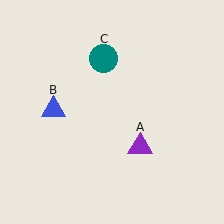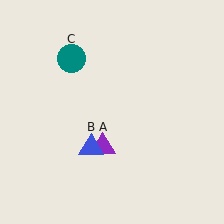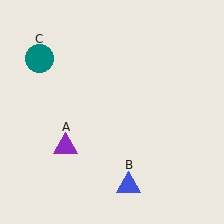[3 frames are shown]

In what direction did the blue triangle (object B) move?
The blue triangle (object B) moved down and to the right.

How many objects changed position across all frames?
3 objects changed position: purple triangle (object A), blue triangle (object B), teal circle (object C).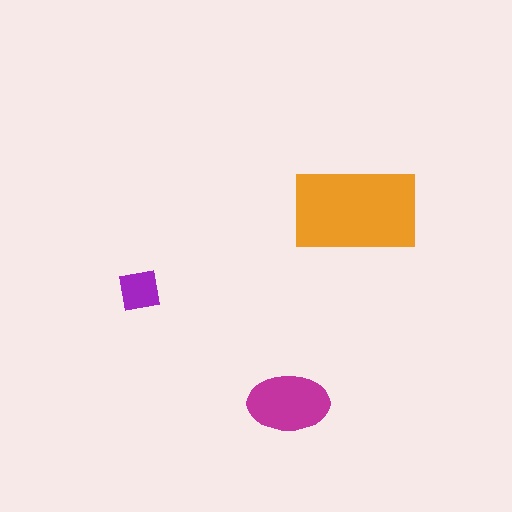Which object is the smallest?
The purple square.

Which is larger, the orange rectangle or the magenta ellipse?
The orange rectangle.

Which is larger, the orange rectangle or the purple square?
The orange rectangle.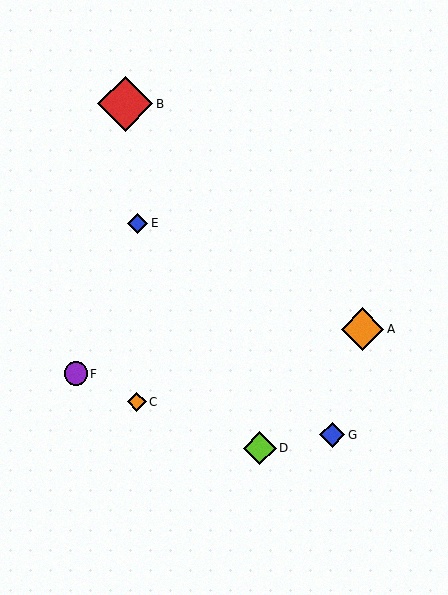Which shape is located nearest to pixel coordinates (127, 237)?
The blue diamond (labeled E) at (138, 223) is nearest to that location.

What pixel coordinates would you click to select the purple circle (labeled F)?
Click at (76, 374) to select the purple circle F.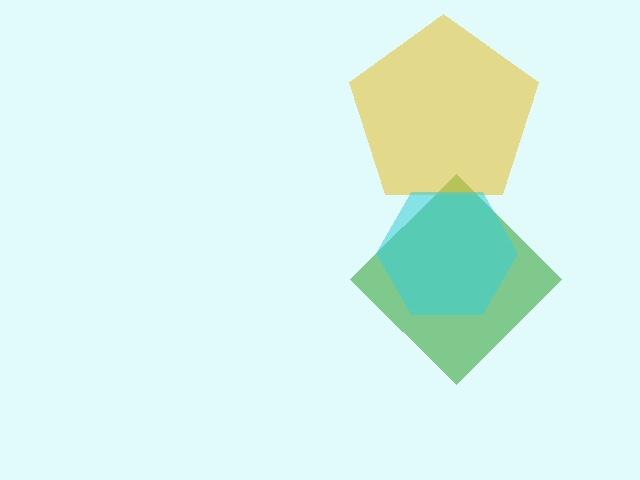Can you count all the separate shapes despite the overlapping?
Yes, there are 3 separate shapes.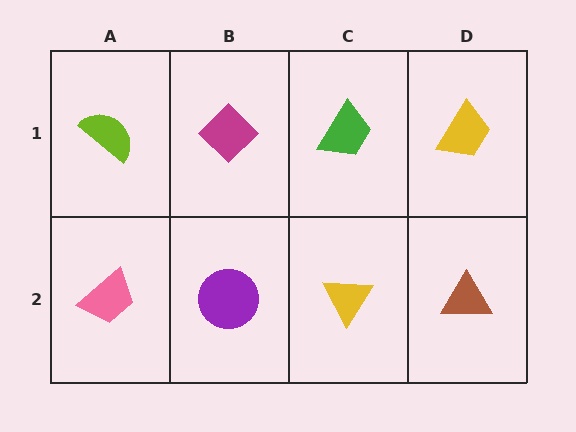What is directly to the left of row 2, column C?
A purple circle.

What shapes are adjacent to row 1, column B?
A purple circle (row 2, column B), a lime semicircle (row 1, column A), a green trapezoid (row 1, column C).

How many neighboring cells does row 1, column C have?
3.